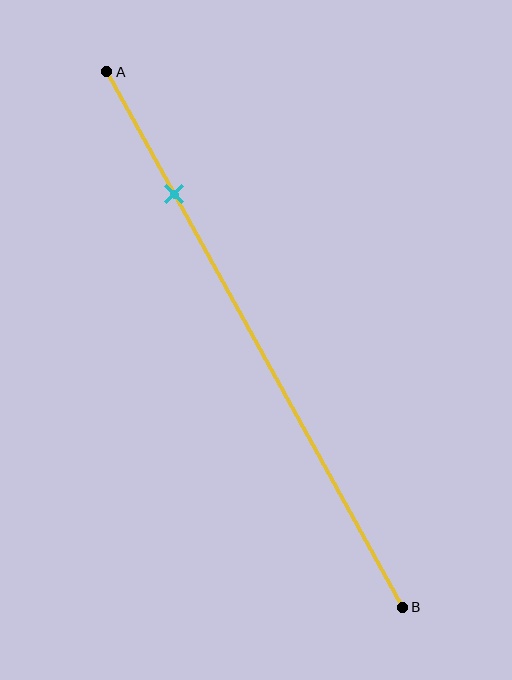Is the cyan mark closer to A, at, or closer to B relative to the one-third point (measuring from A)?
The cyan mark is closer to point A than the one-third point of segment AB.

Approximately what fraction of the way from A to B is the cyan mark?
The cyan mark is approximately 25% of the way from A to B.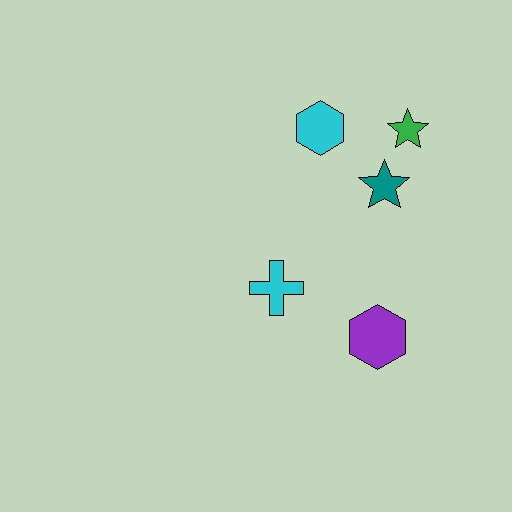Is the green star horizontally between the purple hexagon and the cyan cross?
No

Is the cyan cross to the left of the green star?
Yes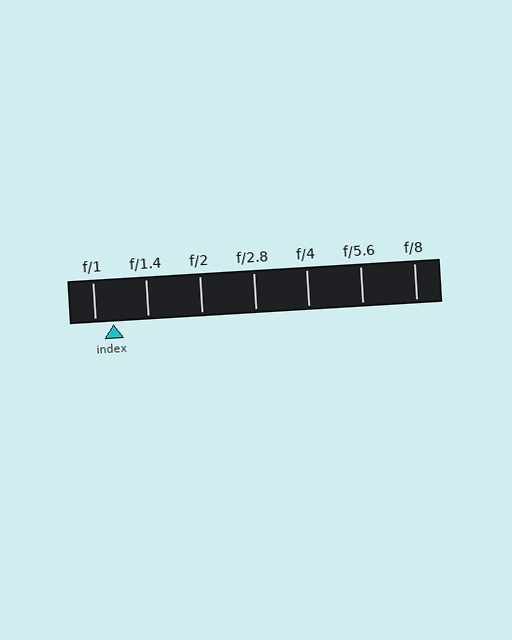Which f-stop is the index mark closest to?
The index mark is closest to f/1.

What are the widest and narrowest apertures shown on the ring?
The widest aperture shown is f/1 and the narrowest is f/8.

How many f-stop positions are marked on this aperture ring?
There are 7 f-stop positions marked.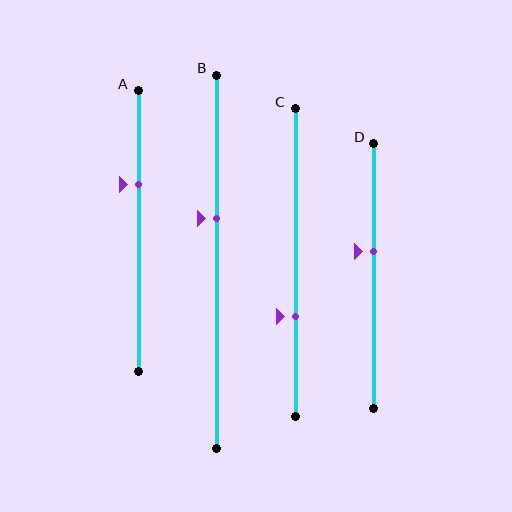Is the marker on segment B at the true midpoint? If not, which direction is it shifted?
No, the marker on segment B is shifted upward by about 12% of the segment length.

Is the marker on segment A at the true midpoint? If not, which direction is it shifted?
No, the marker on segment A is shifted upward by about 17% of the segment length.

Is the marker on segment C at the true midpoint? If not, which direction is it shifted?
No, the marker on segment C is shifted downward by about 17% of the segment length.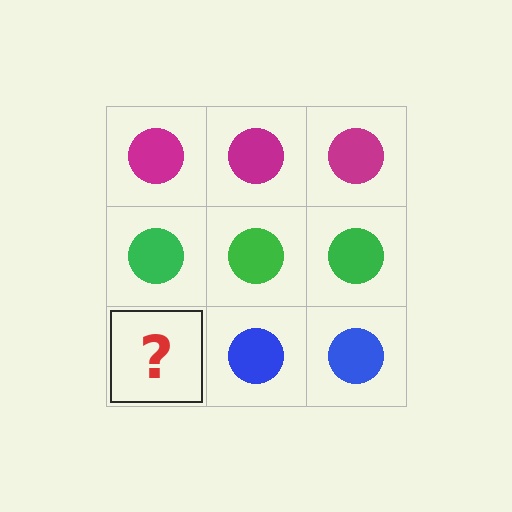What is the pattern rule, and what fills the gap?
The rule is that each row has a consistent color. The gap should be filled with a blue circle.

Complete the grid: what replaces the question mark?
The question mark should be replaced with a blue circle.